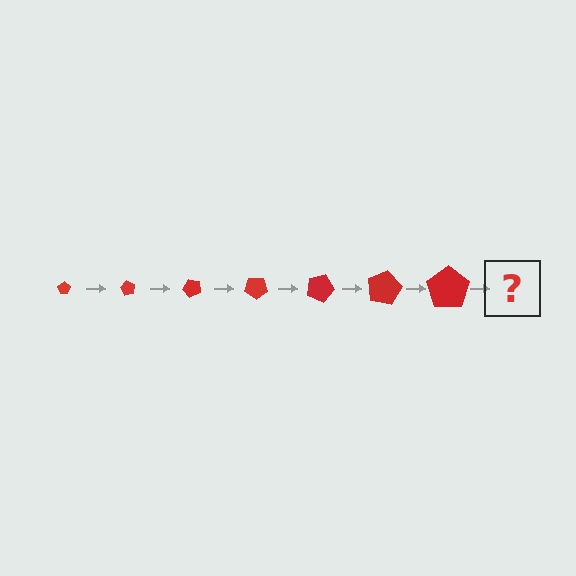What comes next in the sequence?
The next element should be a pentagon, larger than the previous one and rotated 420 degrees from the start.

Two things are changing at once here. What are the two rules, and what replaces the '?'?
The two rules are that the pentagon grows larger each step and it rotates 60 degrees each step. The '?' should be a pentagon, larger than the previous one and rotated 420 degrees from the start.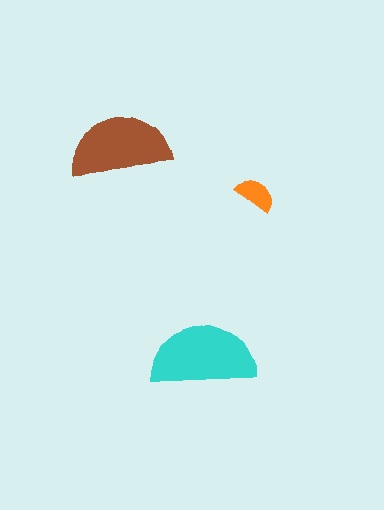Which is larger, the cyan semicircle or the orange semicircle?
The cyan one.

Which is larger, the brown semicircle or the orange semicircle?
The brown one.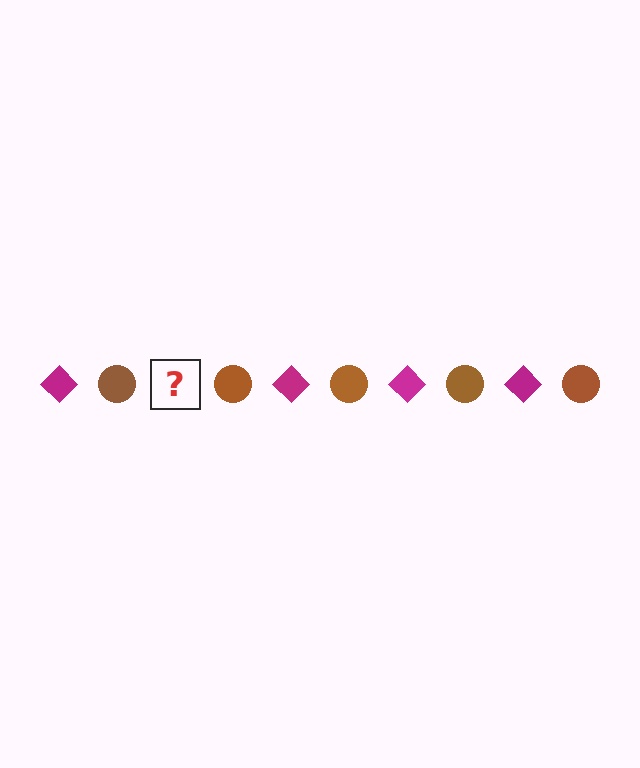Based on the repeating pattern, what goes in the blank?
The blank should be a magenta diamond.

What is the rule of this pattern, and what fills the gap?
The rule is that the pattern alternates between magenta diamond and brown circle. The gap should be filled with a magenta diamond.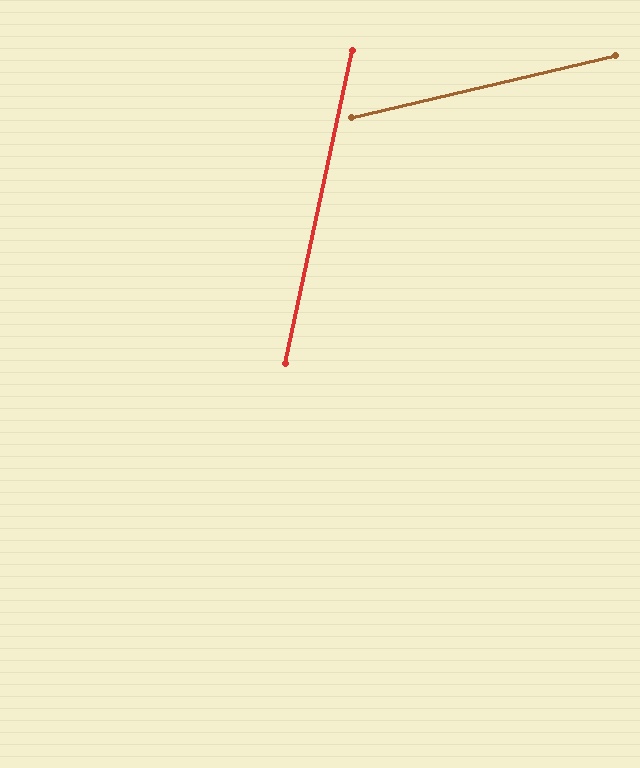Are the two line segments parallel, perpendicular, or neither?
Neither parallel nor perpendicular — they differ by about 64°.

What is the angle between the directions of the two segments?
Approximately 64 degrees.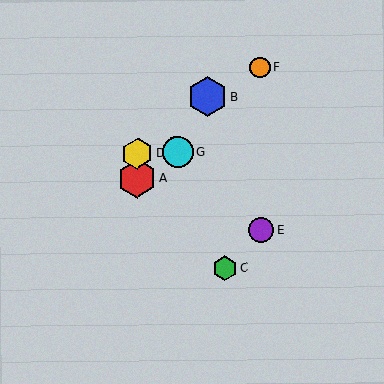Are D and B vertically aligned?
No, D is at x≈137 and B is at x≈207.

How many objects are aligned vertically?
2 objects (A, D) are aligned vertically.